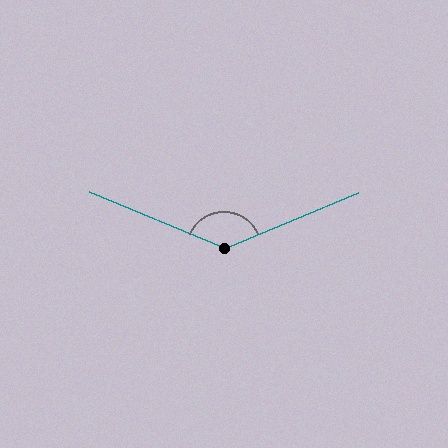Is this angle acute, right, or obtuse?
It is obtuse.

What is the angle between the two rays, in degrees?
Approximately 135 degrees.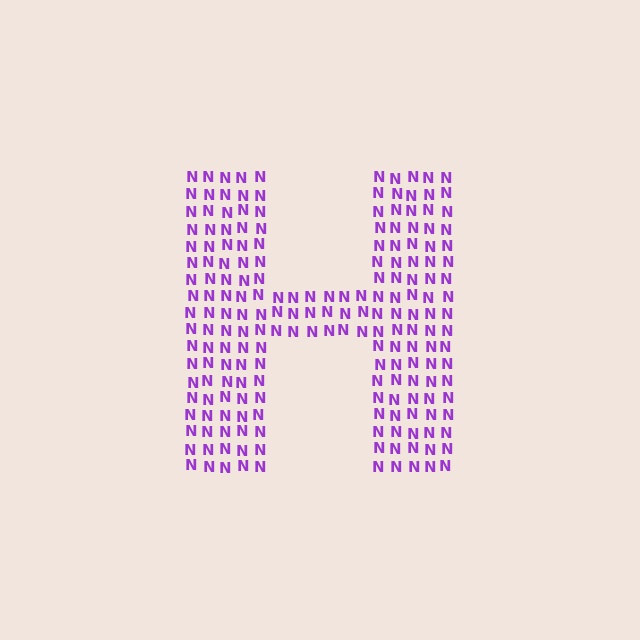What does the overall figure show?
The overall figure shows the letter H.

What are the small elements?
The small elements are letter N's.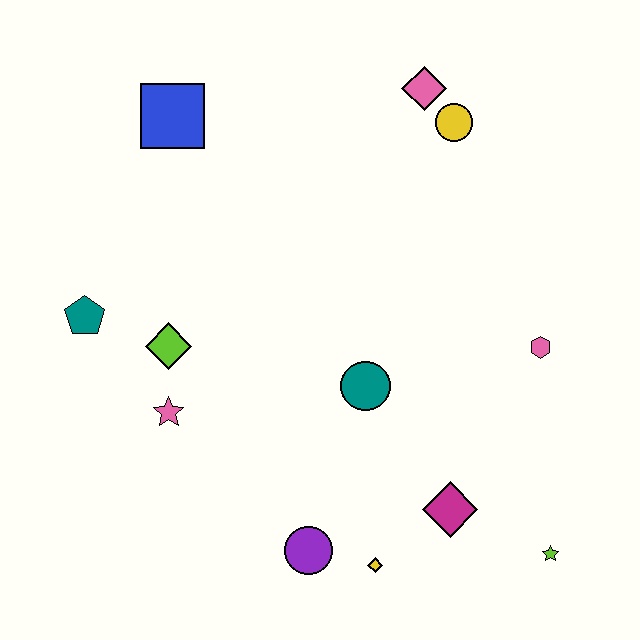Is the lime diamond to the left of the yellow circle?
Yes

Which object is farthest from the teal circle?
The blue square is farthest from the teal circle.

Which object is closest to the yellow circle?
The pink diamond is closest to the yellow circle.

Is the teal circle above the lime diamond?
No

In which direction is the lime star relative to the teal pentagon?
The lime star is to the right of the teal pentagon.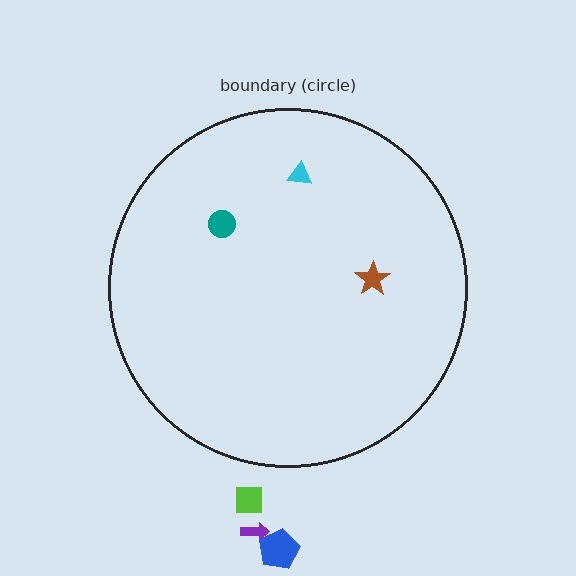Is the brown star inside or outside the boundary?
Inside.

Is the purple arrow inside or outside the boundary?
Outside.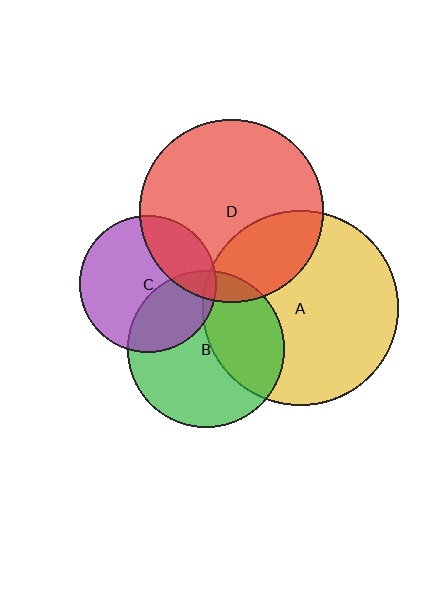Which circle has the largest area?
Circle A (yellow).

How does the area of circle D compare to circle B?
Approximately 1.4 times.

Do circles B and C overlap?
Yes.